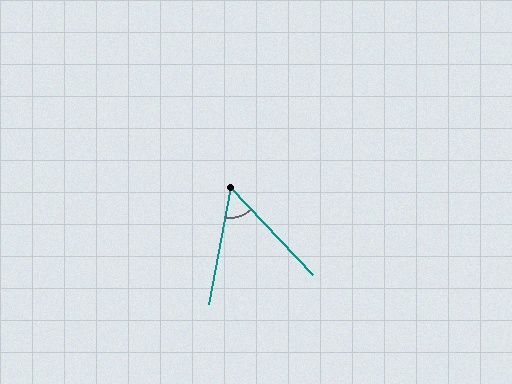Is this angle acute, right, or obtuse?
It is acute.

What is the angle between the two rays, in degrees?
Approximately 54 degrees.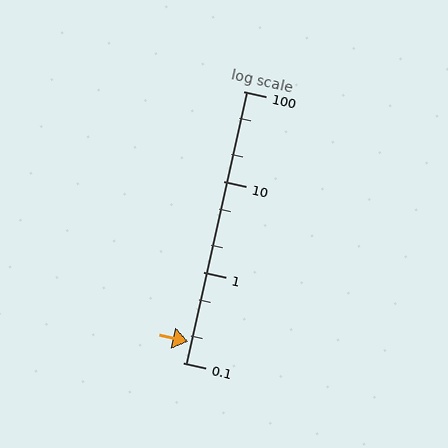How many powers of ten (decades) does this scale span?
The scale spans 3 decades, from 0.1 to 100.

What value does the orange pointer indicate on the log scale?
The pointer indicates approximately 0.17.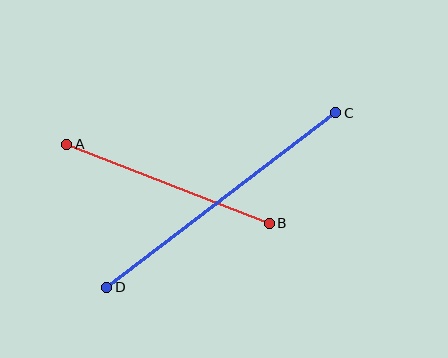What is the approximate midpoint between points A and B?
The midpoint is at approximately (168, 184) pixels.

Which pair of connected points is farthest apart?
Points C and D are farthest apart.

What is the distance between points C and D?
The distance is approximately 288 pixels.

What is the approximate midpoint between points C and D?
The midpoint is at approximately (221, 200) pixels.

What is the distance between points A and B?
The distance is approximately 218 pixels.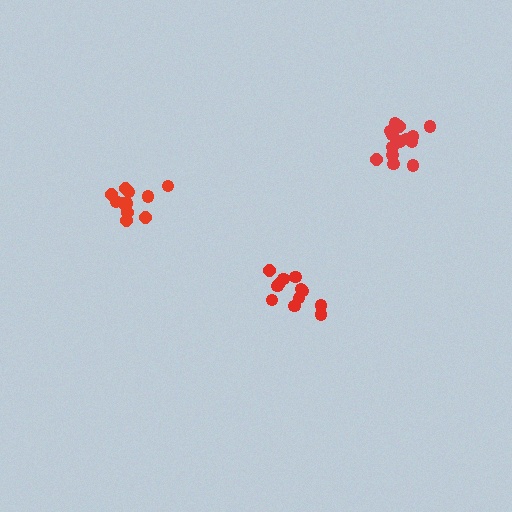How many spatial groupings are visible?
There are 3 spatial groupings.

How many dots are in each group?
Group 1: 12 dots, Group 2: 16 dots, Group 3: 11 dots (39 total).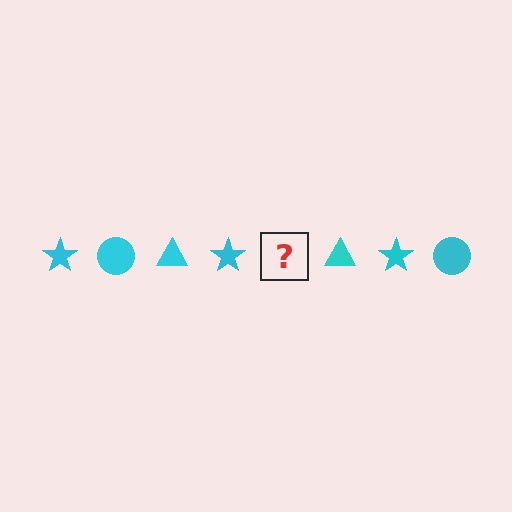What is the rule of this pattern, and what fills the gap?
The rule is that the pattern cycles through star, circle, triangle shapes in cyan. The gap should be filled with a cyan circle.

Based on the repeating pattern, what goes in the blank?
The blank should be a cyan circle.